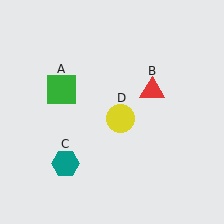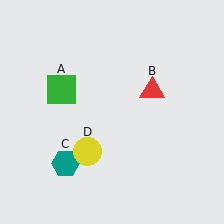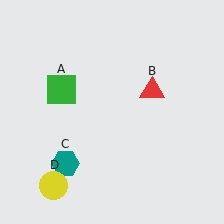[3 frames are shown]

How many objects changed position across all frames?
1 object changed position: yellow circle (object D).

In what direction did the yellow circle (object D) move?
The yellow circle (object D) moved down and to the left.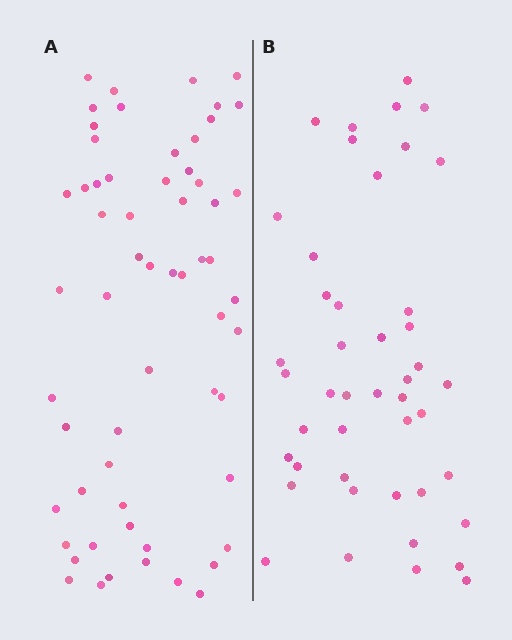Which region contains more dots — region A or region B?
Region A (the left region) has more dots.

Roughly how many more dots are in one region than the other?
Region A has approximately 15 more dots than region B.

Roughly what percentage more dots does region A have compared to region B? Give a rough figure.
About 35% more.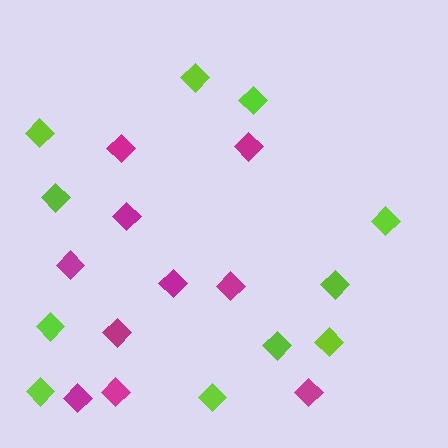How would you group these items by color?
There are 2 groups: one group of magenta diamonds (10) and one group of lime diamonds (11).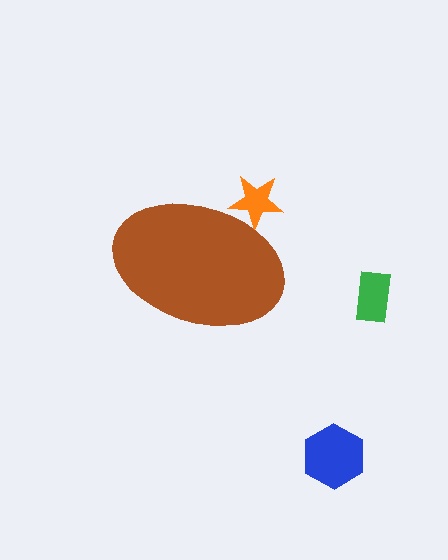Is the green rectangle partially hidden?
No, the green rectangle is fully visible.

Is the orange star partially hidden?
Yes, the orange star is partially hidden behind the brown ellipse.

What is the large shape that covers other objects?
A brown ellipse.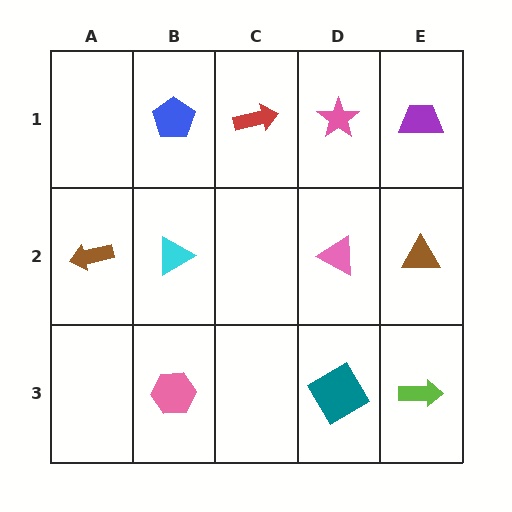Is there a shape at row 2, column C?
No, that cell is empty.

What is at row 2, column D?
A pink triangle.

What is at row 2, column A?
A brown arrow.